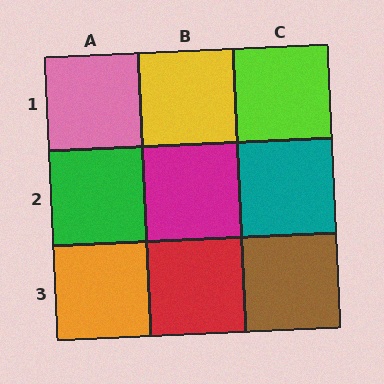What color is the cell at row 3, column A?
Orange.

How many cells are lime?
1 cell is lime.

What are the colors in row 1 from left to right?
Pink, yellow, lime.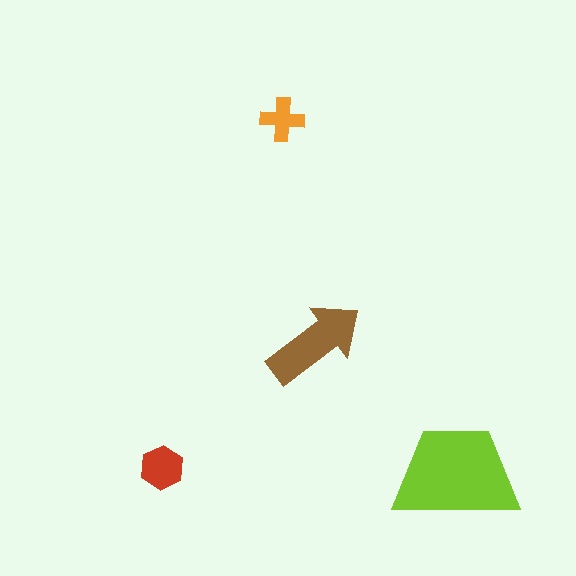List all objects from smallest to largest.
The orange cross, the red hexagon, the brown arrow, the lime trapezoid.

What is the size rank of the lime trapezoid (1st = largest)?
1st.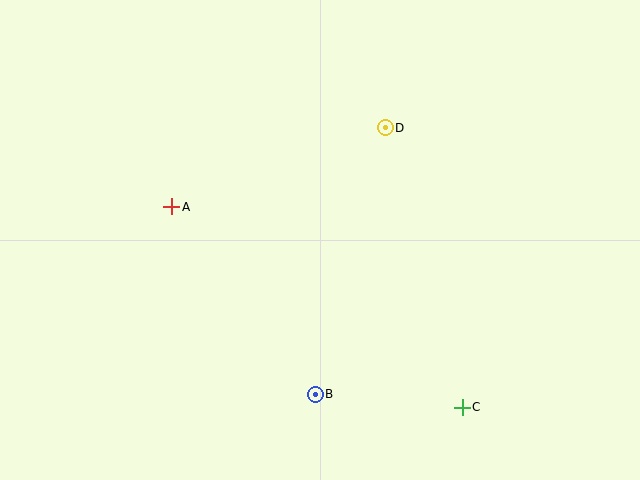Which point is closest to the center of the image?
Point D at (385, 128) is closest to the center.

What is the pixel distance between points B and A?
The distance between B and A is 236 pixels.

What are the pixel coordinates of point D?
Point D is at (385, 128).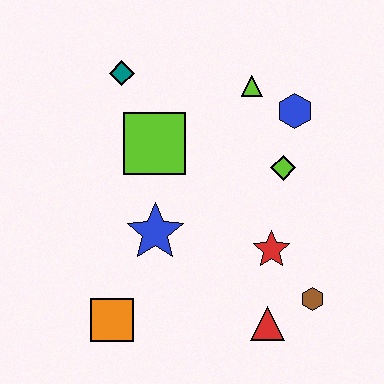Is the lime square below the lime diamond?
No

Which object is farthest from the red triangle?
The teal diamond is farthest from the red triangle.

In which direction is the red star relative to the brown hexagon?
The red star is above the brown hexagon.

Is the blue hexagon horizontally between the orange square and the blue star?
No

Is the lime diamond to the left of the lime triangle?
No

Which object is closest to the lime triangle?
The blue hexagon is closest to the lime triangle.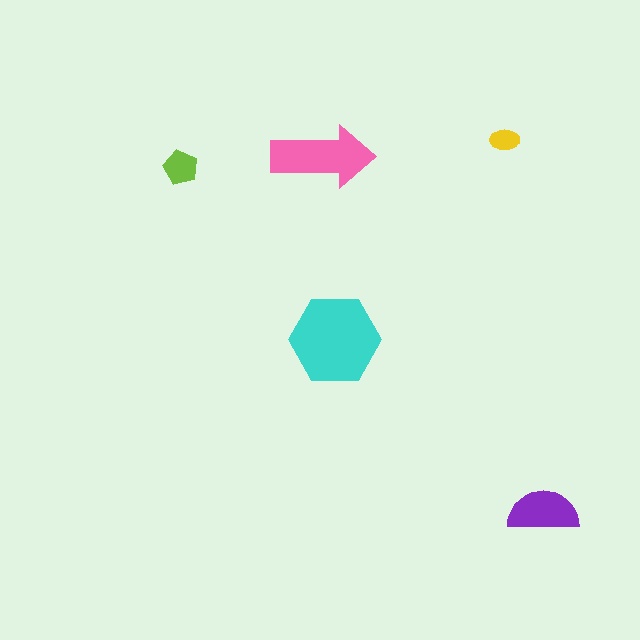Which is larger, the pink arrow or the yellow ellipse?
The pink arrow.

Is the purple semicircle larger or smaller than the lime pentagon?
Larger.